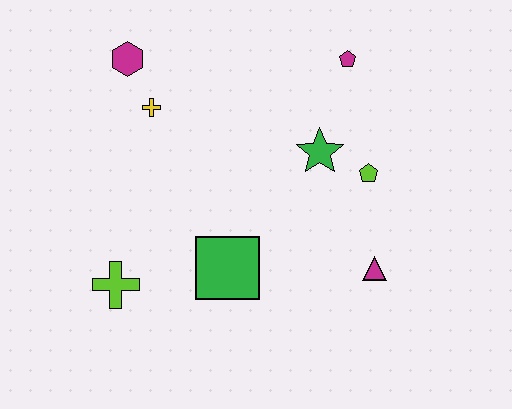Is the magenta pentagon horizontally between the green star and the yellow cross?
No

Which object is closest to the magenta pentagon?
The green star is closest to the magenta pentagon.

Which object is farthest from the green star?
The lime cross is farthest from the green star.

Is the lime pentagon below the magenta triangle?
No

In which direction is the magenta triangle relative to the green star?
The magenta triangle is below the green star.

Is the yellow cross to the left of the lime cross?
No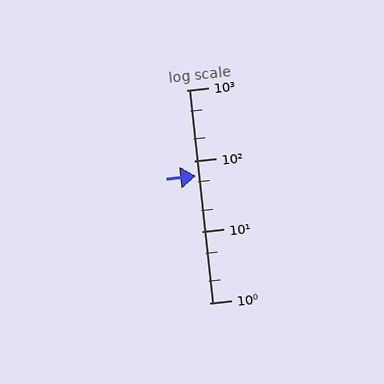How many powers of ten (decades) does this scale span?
The scale spans 3 decades, from 1 to 1000.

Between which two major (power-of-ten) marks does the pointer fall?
The pointer is between 10 and 100.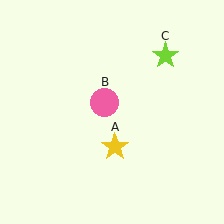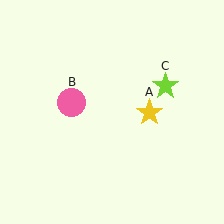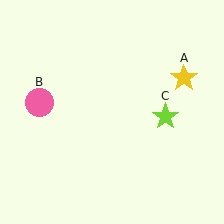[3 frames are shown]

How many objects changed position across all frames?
3 objects changed position: yellow star (object A), pink circle (object B), lime star (object C).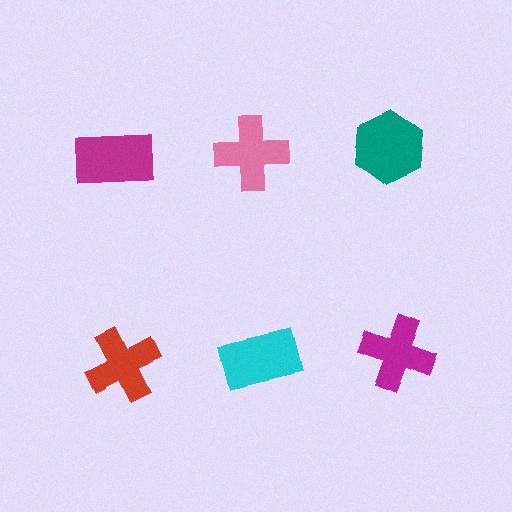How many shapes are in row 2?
3 shapes.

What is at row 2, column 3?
A magenta cross.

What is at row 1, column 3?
A teal hexagon.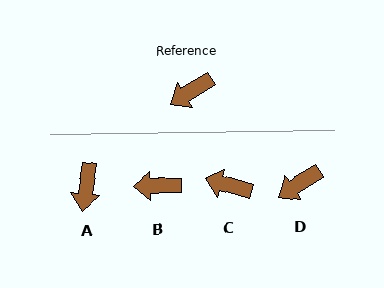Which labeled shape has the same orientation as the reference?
D.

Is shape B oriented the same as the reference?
No, it is off by about 32 degrees.